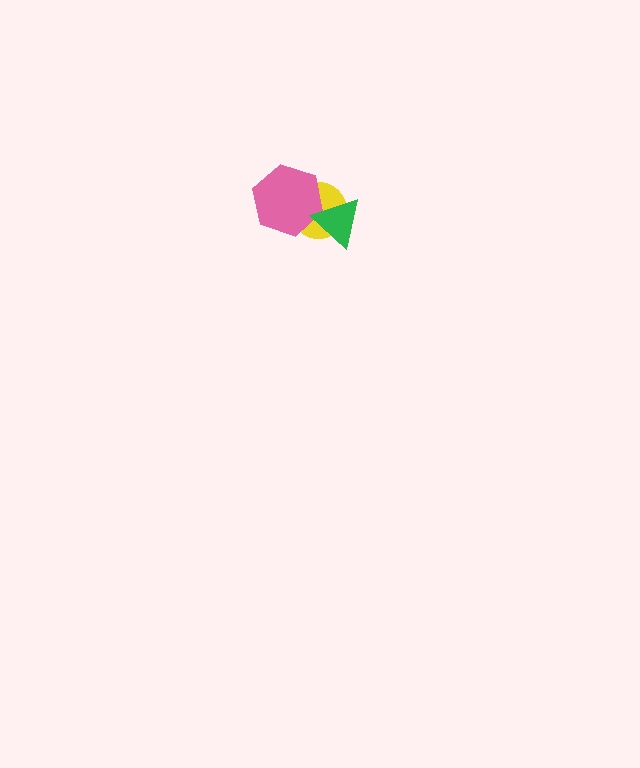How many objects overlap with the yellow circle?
2 objects overlap with the yellow circle.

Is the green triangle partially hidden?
No, no other shape covers it.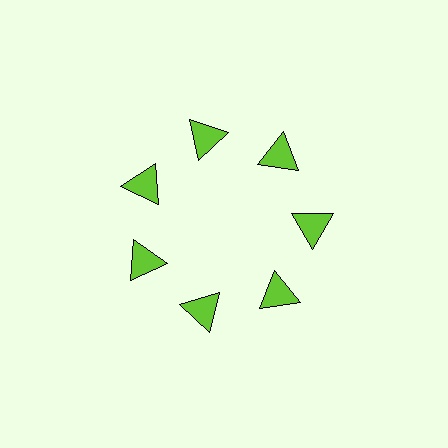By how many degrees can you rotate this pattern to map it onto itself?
The pattern maps onto itself every 51 degrees of rotation.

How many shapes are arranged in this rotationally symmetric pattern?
There are 7 shapes, arranged in 7 groups of 1.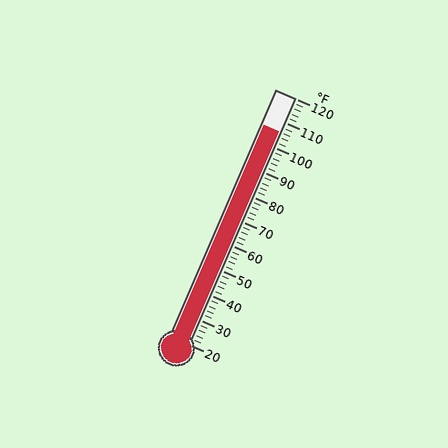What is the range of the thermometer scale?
The thermometer scale ranges from 20°F to 120°F.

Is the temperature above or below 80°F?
The temperature is above 80°F.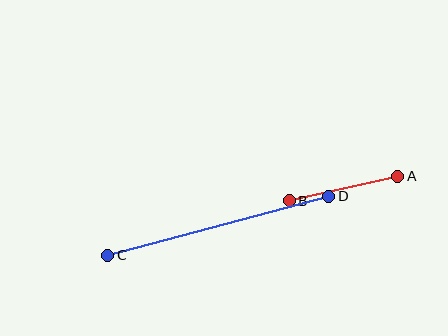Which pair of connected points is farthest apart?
Points C and D are farthest apart.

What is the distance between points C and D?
The distance is approximately 229 pixels.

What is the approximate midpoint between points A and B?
The midpoint is at approximately (344, 188) pixels.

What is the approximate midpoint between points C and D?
The midpoint is at approximately (218, 226) pixels.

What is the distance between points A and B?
The distance is approximately 111 pixels.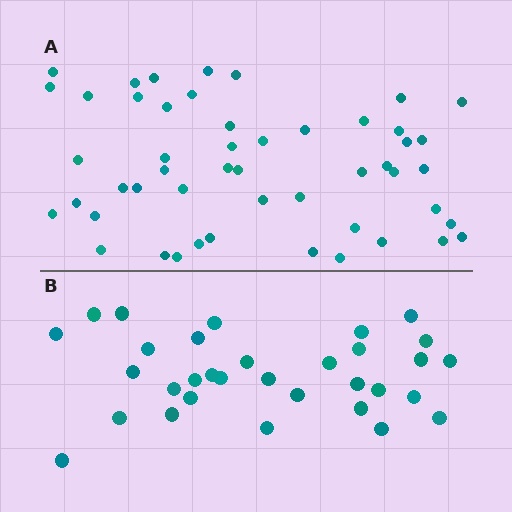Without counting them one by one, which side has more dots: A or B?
Region A (the top region) has more dots.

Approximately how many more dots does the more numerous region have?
Region A has approximately 20 more dots than region B.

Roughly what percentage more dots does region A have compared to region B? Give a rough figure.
About 55% more.